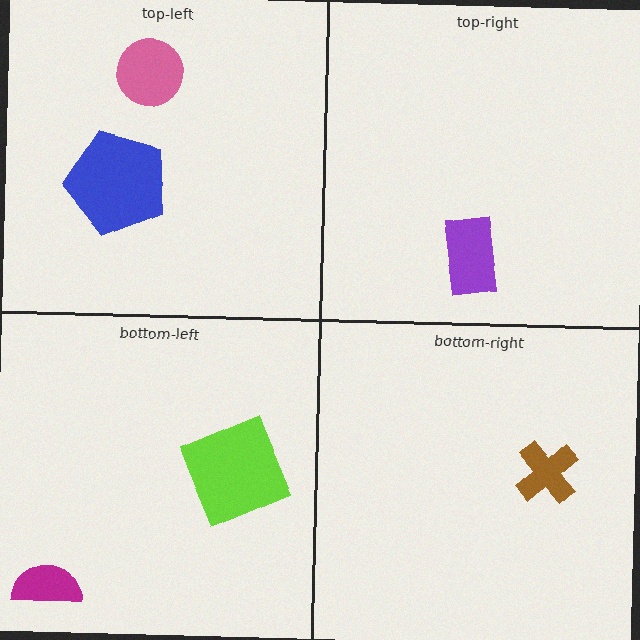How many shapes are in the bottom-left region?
2.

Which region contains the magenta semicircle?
The bottom-left region.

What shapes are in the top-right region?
The purple rectangle.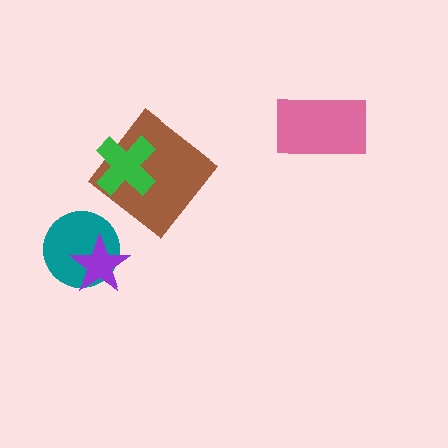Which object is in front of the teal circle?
The purple star is in front of the teal circle.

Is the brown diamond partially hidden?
Yes, it is partially covered by another shape.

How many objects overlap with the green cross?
1 object overlaps with the green cross.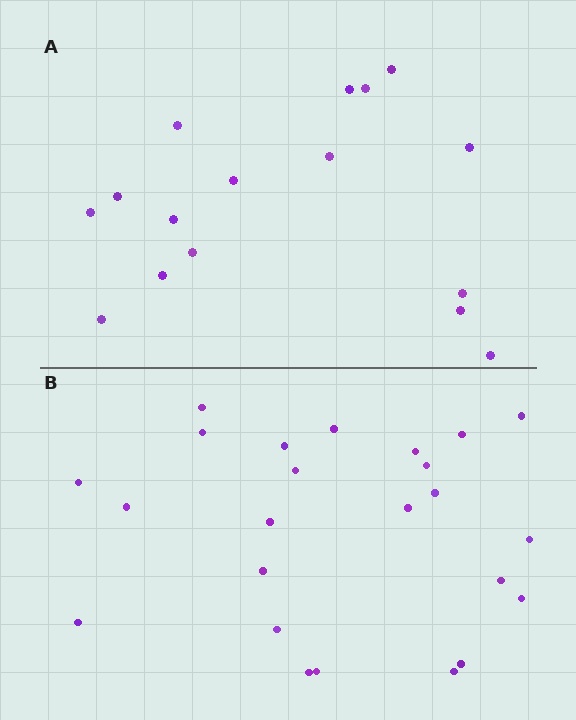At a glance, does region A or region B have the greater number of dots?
Region B (the bottom region) has more dots.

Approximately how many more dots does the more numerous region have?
Region B has roughly 8 or so more dots than region A.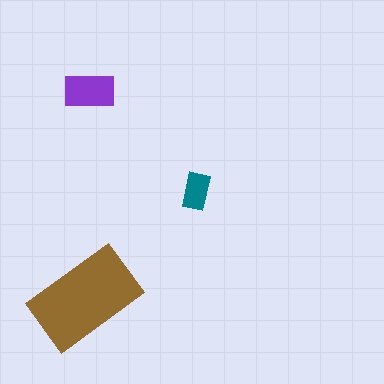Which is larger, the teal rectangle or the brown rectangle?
The brown one.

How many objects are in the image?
There are 3 objects in the image.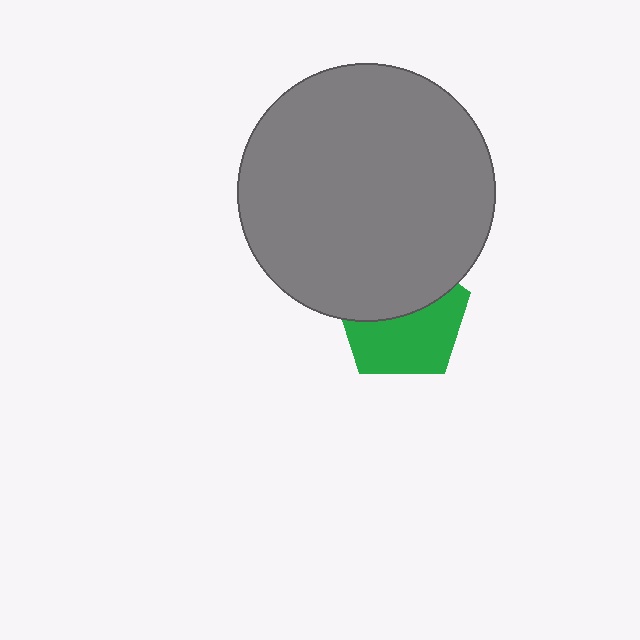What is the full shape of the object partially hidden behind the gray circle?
The partially hidden object is a green pentagon.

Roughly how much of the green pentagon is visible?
About half of it is visible (roughly 54%).